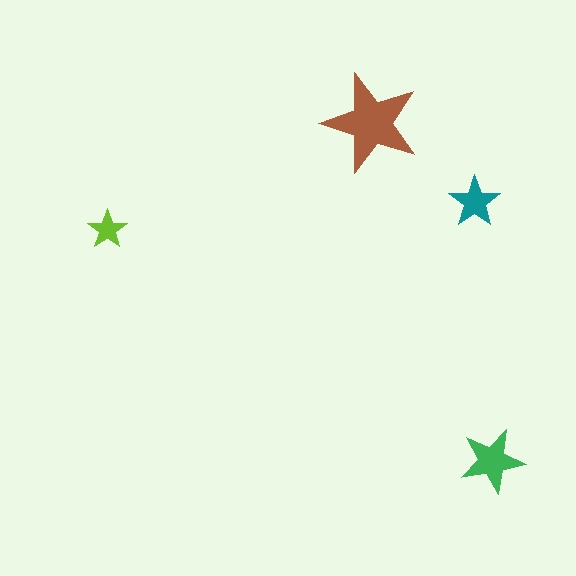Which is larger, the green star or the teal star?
The green one.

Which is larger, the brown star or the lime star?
The brown one.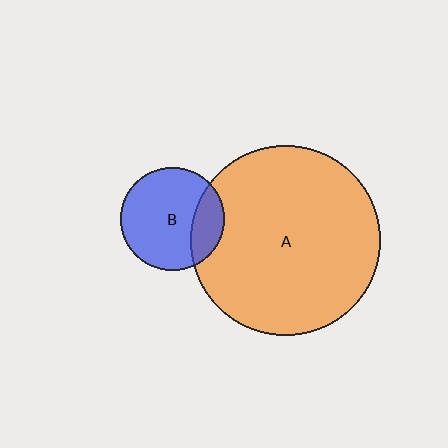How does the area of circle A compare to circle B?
Approximately 3.4 times.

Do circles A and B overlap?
Yes.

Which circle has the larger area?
Circle A (orange).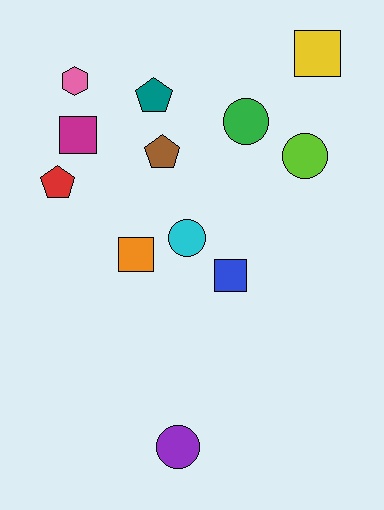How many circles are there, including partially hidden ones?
There are 4 circles.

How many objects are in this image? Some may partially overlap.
There are 12 objects.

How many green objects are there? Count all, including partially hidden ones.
There is 1 green object.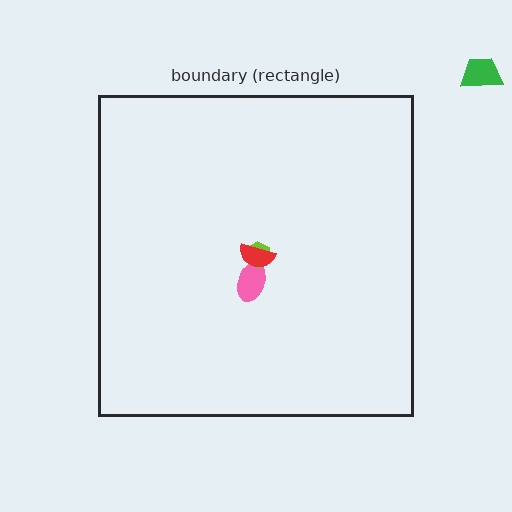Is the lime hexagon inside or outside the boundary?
Inside.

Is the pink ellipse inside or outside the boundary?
Inside.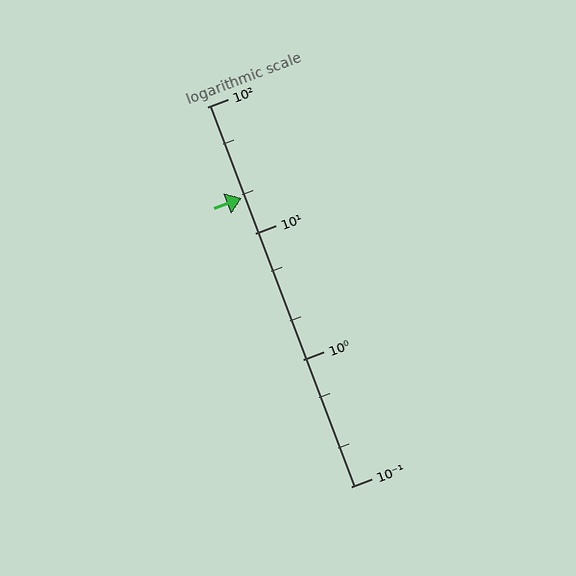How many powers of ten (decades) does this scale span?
The scale spans 3 decades, from 0.1 to 100.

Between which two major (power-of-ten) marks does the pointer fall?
The pointer is between 10 and 100.